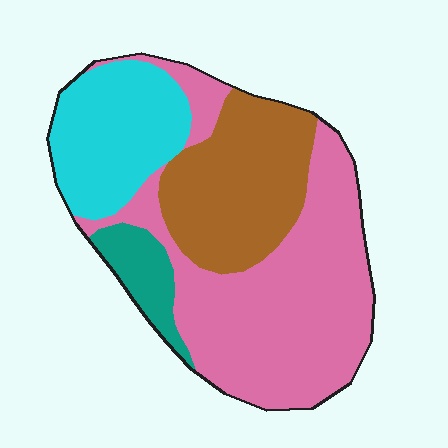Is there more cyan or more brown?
Brown.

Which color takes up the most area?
Pink, at roughly 50%.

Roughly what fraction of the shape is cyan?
Cyan takes up about one fifth (1/5) of the shape.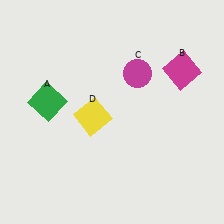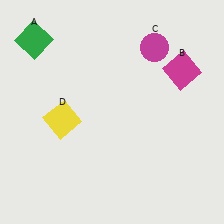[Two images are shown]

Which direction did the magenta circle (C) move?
The magenta circle (C) moved up.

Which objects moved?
The objects that moved are: the green square (A), the magenta circle (C), the yellow square (D).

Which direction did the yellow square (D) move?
The yellow square (D) moved left.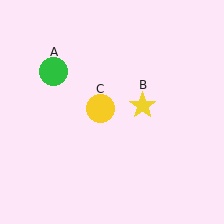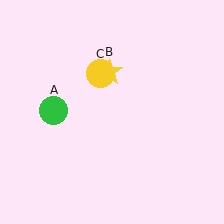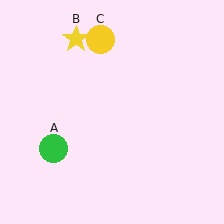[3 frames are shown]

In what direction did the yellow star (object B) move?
The yellow star (object B) moved up and to the left.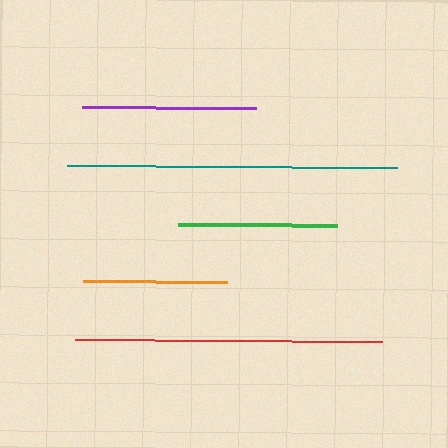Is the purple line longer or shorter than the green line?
The purple line is longer than the green line.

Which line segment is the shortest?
The orange line is the shortest at approximately 145 pixels.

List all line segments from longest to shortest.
From longest to shortest: teal, red, purple, green, orange.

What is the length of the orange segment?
The orange segment is approximately 145 pixels long.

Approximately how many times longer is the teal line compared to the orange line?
The teal line is approximately 2.3 times the length of the orange line.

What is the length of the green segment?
The green segment is approximately 159 pixels long.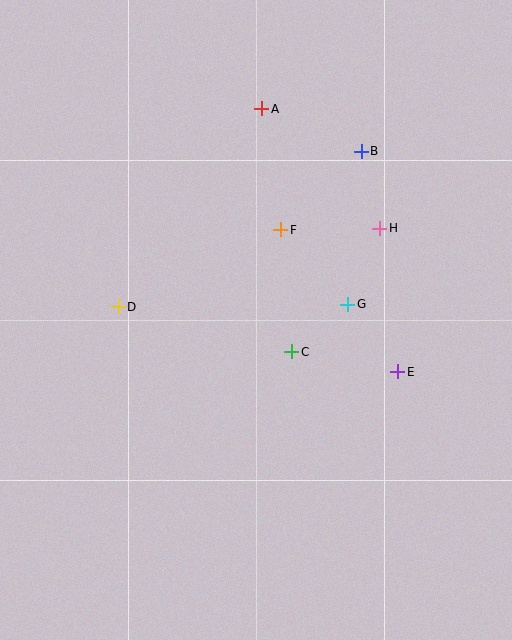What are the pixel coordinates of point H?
Point H is at (380, 228).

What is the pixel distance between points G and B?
The distance between G and B is 154 pixels.